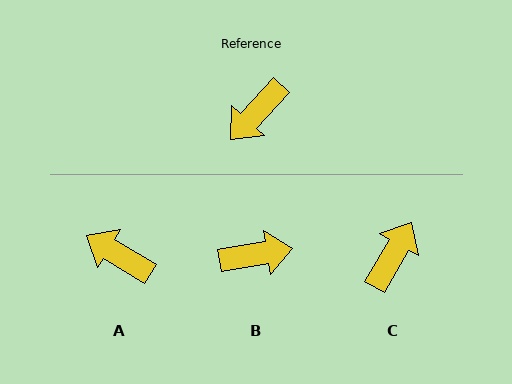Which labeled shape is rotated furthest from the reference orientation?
C, about 167 degrees away.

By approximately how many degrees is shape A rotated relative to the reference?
Approximately 78 degrees clockwise.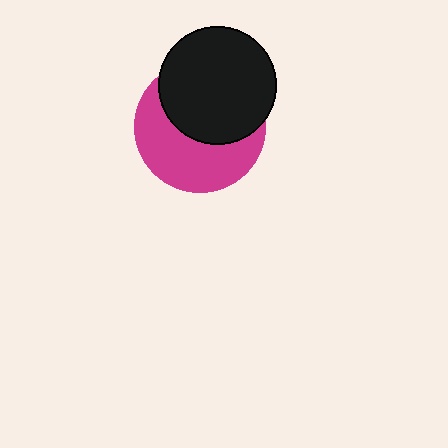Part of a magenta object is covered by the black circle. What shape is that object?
It is a circle.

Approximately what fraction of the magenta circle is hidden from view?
Roughly 50% of the magenta circle is hidden behind the black circle.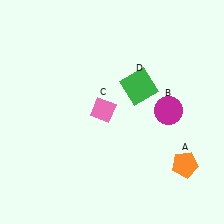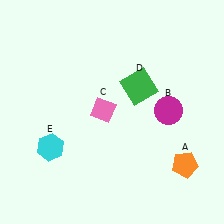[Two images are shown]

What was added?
A cyan hexagon (E) was added in Image 2.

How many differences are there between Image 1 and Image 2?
There is 1 difference between the two images.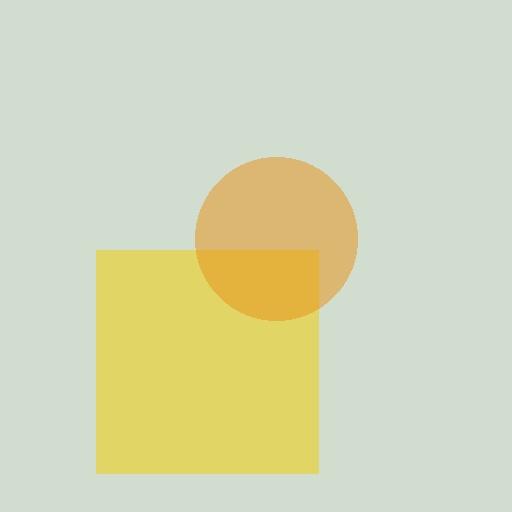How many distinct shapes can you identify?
There are 2 distinct shapes: a yellow square, an orange circle.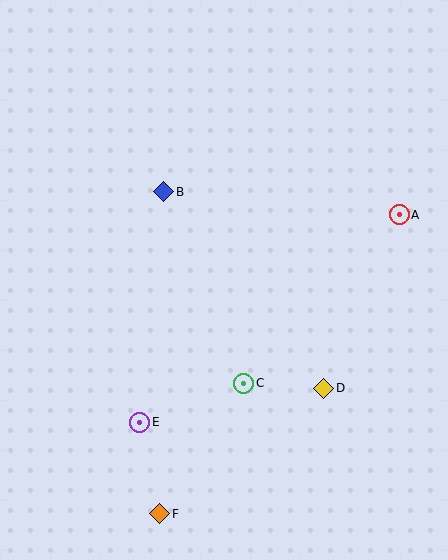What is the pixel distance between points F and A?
The distance between F and A is 383 pixels.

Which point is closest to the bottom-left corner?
Point F is closest to the bottom-left corner.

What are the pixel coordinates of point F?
Point F is at (160, 514).